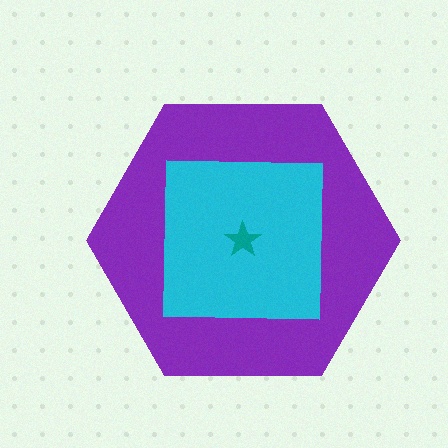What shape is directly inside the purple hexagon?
The cyan square.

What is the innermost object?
The teal star.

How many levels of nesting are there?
3.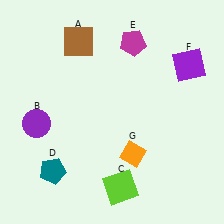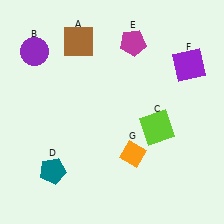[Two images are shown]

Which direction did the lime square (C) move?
The lime square (C) moved up.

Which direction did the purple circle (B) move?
The purple circle (B) moved up.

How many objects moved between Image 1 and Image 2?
2 objects moved between the two images.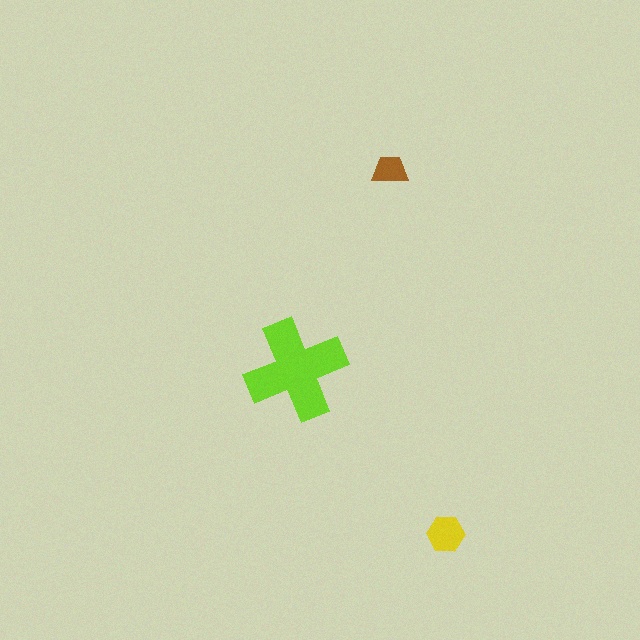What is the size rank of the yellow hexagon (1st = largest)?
2nd.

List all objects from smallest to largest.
The brown trapezoid, the yellow hexagon, the lime cross.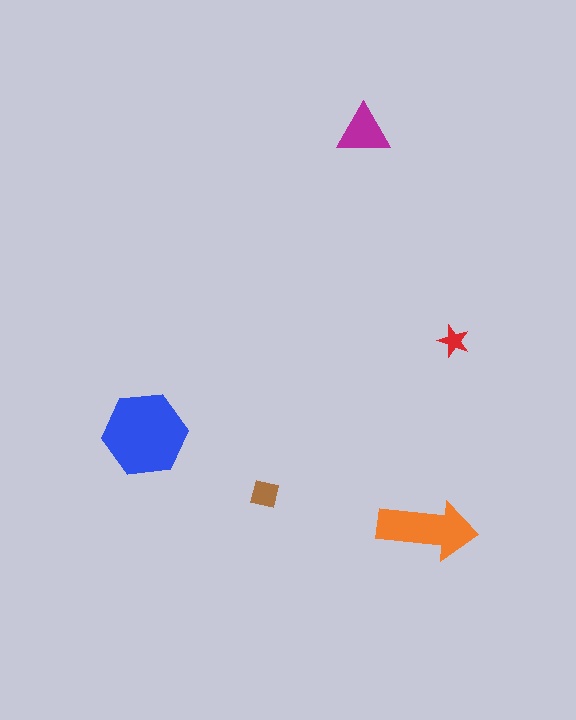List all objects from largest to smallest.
The blue hexagon, the orange arrow, the magenta triangle, the brown square, the red star.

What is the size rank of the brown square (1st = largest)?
4th.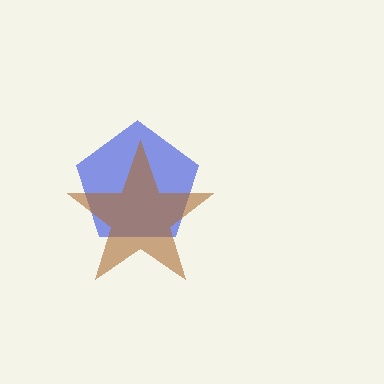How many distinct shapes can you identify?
There are 2 distinct shapes: a blue pentagon, a brown star.